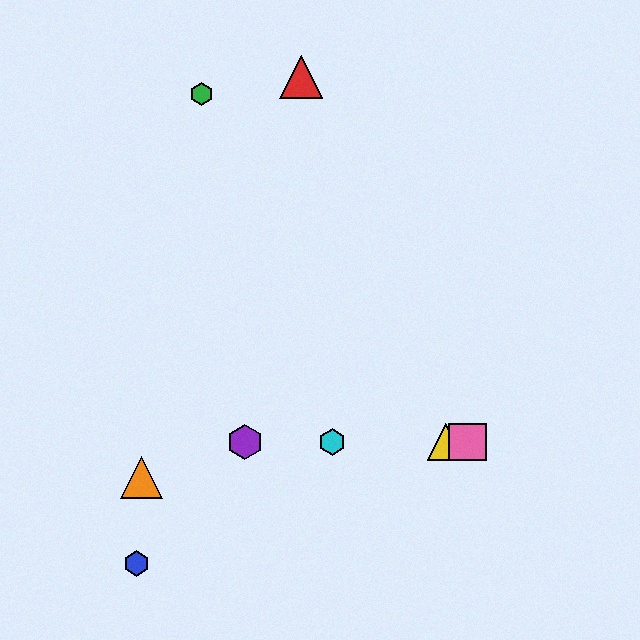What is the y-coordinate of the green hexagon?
The green hexagon is at y≈94.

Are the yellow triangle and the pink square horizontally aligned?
Yes, both are at y≈442.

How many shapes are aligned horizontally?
4 shapes (the yellow triangle, the purple hexagon, the cyan hexagon, the pink square) are aligned horizontally.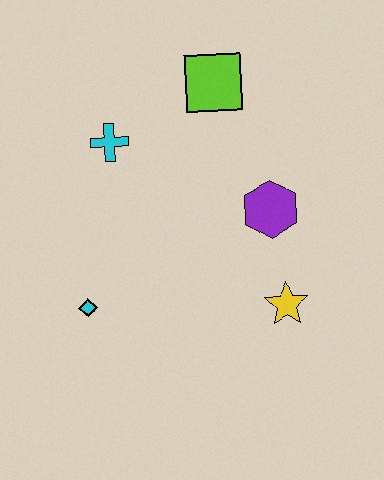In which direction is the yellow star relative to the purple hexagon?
The yellow star is below the purple hexagon.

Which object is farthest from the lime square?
The cyan diamond is farthest from the lime square.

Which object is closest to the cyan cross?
The lime square is closest to the cyan cross.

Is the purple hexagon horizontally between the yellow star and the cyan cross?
Yes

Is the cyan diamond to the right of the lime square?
No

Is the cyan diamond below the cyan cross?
Yes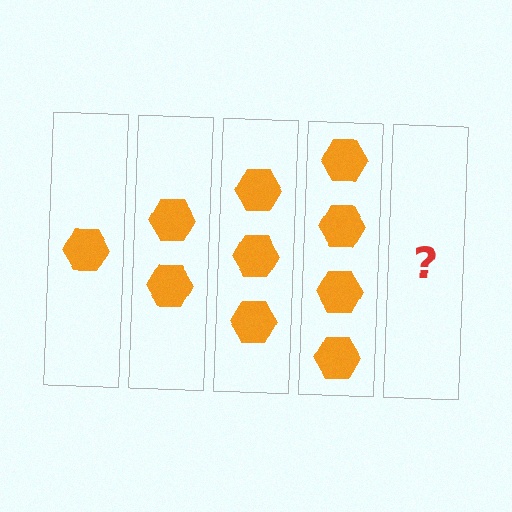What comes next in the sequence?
The next element should be 5 hexagons.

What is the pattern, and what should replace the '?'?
The pattern is that each step adds one more hexagon. The '?' should be 5 hexagons.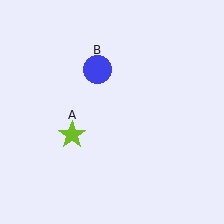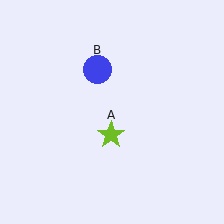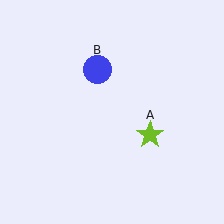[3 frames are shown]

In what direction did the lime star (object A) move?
The lime star (object A) moved right.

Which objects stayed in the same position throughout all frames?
Blue circle (object B) remained stationary.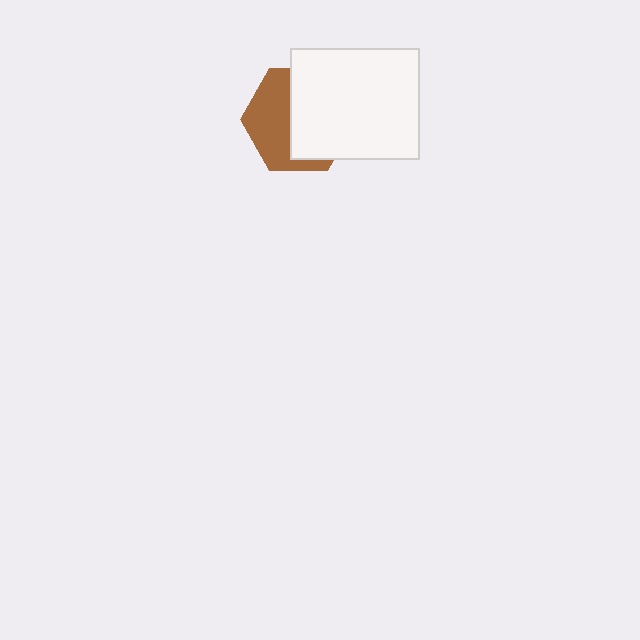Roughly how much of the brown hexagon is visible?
A small part of it is visible (roughly 45%).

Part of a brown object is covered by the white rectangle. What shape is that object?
It is a hexagon.